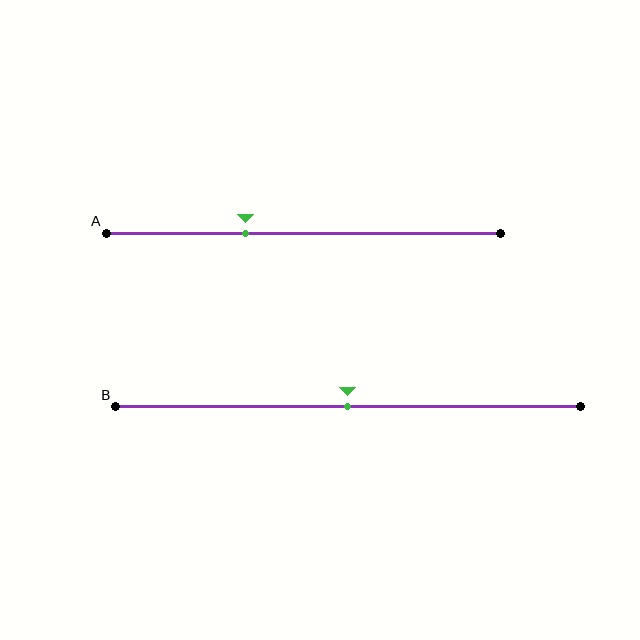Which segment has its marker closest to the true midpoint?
Segment B has its marker closest to the true midpoint.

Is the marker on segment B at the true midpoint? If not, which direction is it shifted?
Yes, the marker on segment B is at the true midpoint.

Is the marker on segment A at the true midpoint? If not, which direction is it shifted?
No, the marker on segment A is shifted to the left by about 15% of the segment length.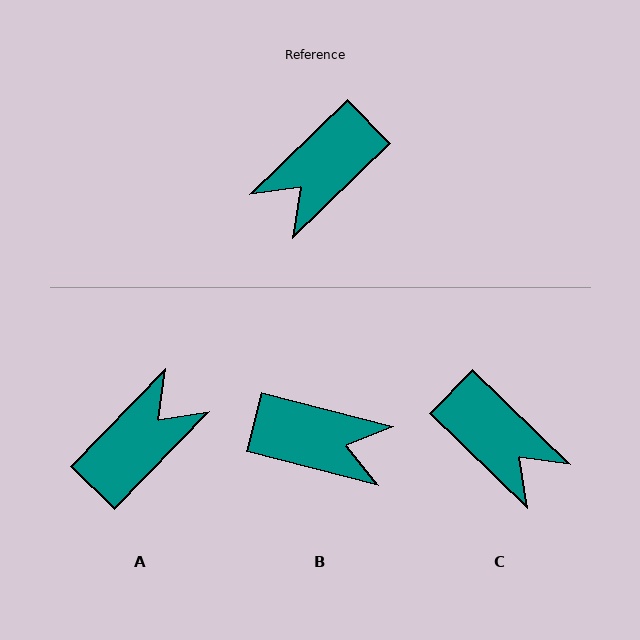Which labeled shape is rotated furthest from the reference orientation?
A, about 178 degrees away.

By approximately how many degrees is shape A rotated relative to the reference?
Approximately 178 degrees clockwise.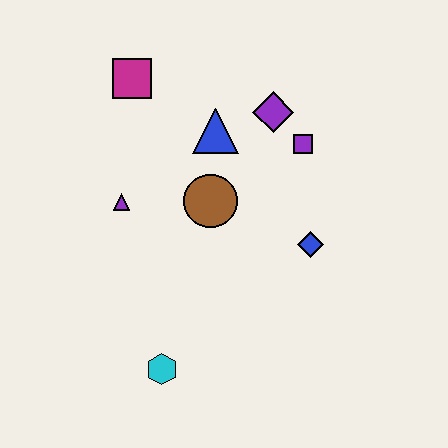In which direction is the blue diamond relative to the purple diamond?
The blue diamond is below the purple diamond.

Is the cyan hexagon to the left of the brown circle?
Yes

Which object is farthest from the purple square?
The cyan hexagon is farthest from the purple square.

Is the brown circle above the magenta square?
No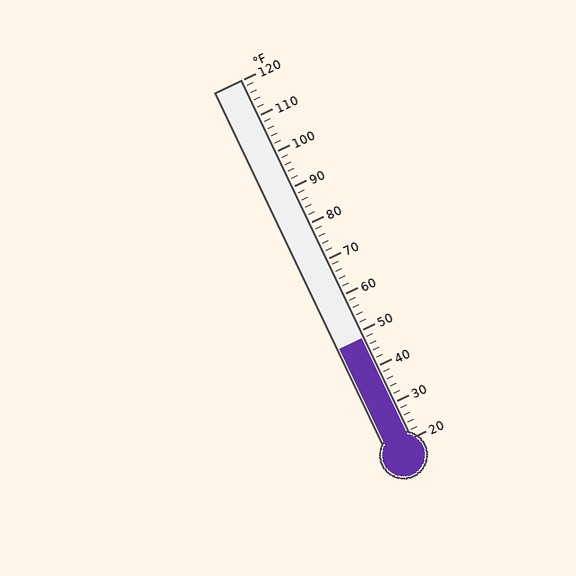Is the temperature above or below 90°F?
The temperature is below 90°F.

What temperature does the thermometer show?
The thermometer shows approximately 48°F.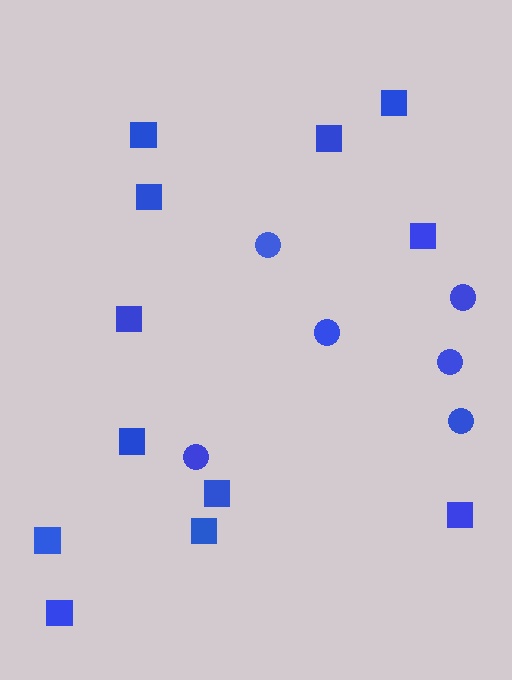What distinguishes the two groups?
There are 2 groups: one group of squares (12) and one group of circles (6).